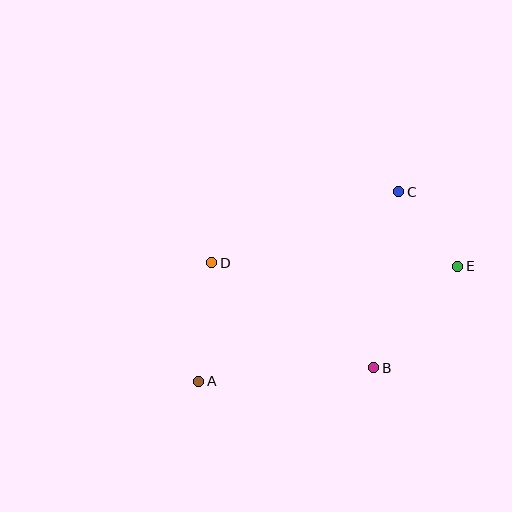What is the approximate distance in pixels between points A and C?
The distance between A and C is approximately 275 pixels.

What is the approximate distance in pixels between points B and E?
The distance between B and E is approximately 131 pixels.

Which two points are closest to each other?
Points C and E are closest to each other.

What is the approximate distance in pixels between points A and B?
The distance between A and B is approximately 176 pixels.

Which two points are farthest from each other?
Points A and E are farthest from each other.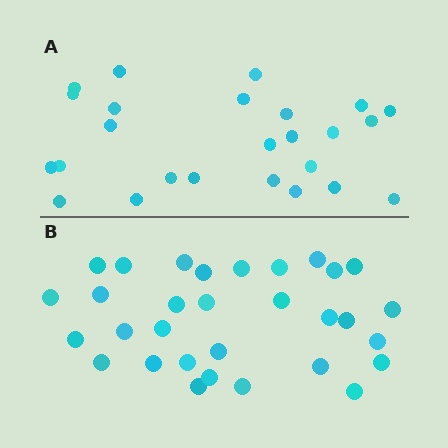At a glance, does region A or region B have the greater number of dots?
Region B (the bottom region) has more dots.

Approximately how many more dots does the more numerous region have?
Region B has about 6 more dots than region A.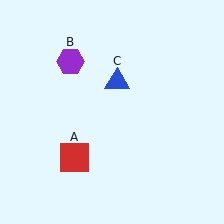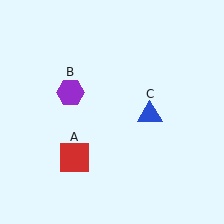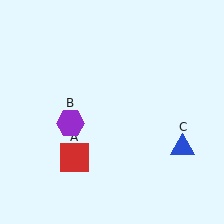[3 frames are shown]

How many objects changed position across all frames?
2 objects changed position: purple hexagon (object B), blue triangle (object C).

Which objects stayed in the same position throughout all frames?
Red square (object A) remained stationary.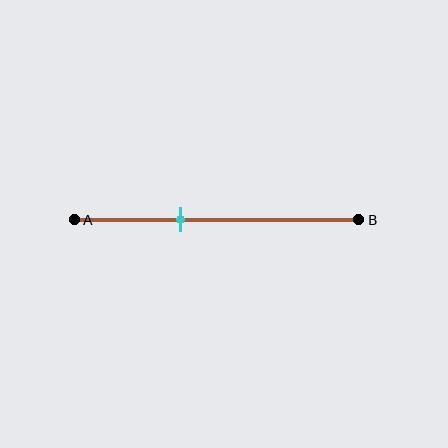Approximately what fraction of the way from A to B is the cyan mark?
The cyan mark is approximately 35% of the way from A to B.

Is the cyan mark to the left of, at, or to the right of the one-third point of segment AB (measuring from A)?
The cyan mark is to the right of the one-third point of segment AB.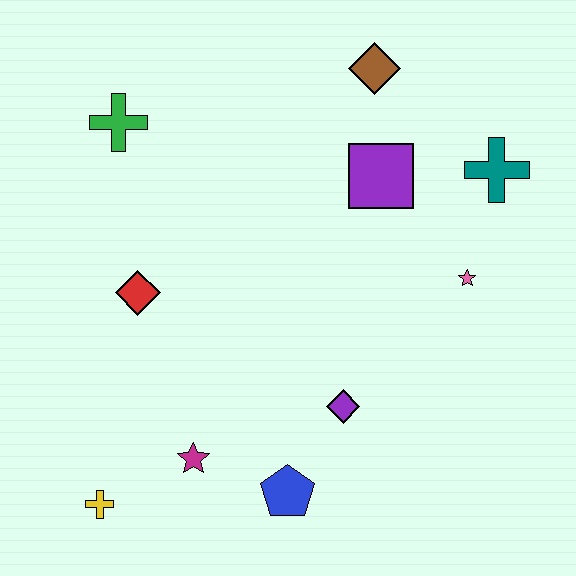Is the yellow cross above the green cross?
No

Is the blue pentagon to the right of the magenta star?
Yes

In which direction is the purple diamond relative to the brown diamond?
The purple diamond is below the brown diamond.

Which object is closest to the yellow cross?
The magenta star is closest to the yellow cross.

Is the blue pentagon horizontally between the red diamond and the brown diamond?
Yes